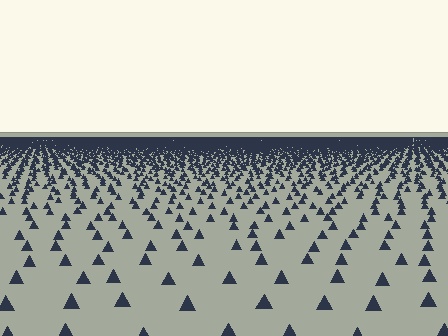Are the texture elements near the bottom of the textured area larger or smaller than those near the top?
Larger. Near the bottom, elements are closer to the viewer and appear at a bigger on-screen size.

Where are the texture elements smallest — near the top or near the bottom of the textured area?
Near the top.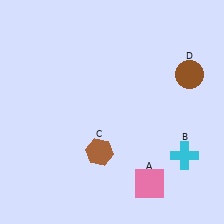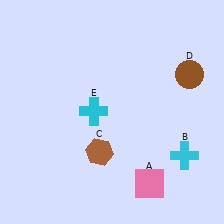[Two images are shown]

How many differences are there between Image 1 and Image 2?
There is 1 difference between the two images.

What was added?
A cyan cross (E) was added in Image 2.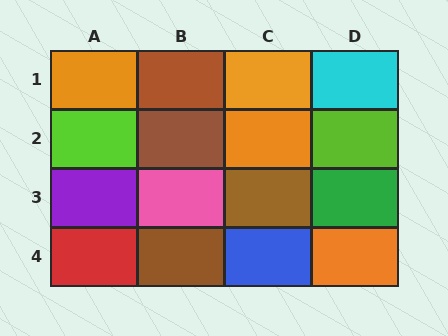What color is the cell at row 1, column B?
Brown.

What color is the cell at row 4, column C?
Blue.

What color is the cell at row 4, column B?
Brown.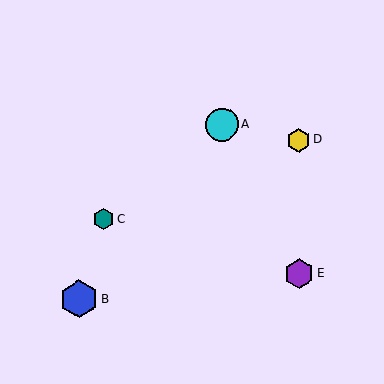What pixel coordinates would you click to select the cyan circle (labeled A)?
Click at (222, 124) to select the cyan circle A.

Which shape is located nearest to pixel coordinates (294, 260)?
The purple hexagon (labeled E) at (299, 273) is nearest to that location.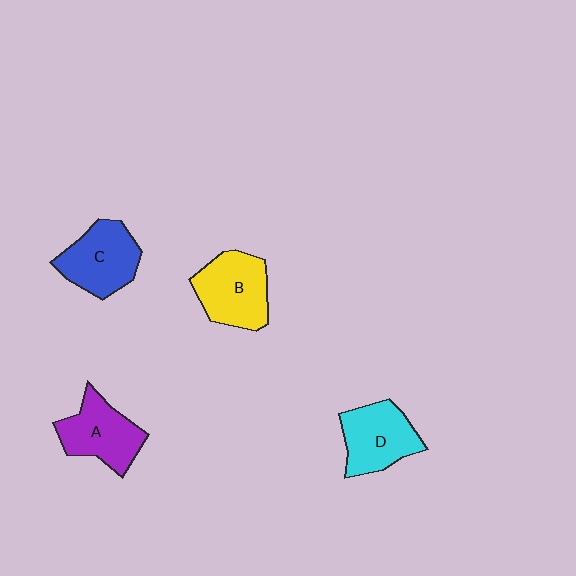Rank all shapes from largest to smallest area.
From largest to smallest: B (yellow), C (blue), D (cyan), A (purple).